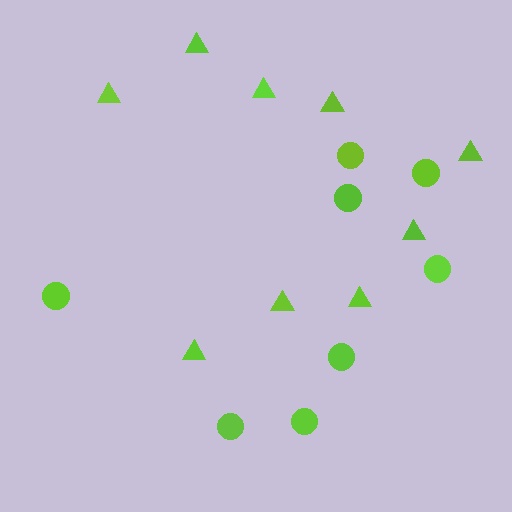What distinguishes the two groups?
There are 2 groups: one group of circles (8) and one group of triangles (9).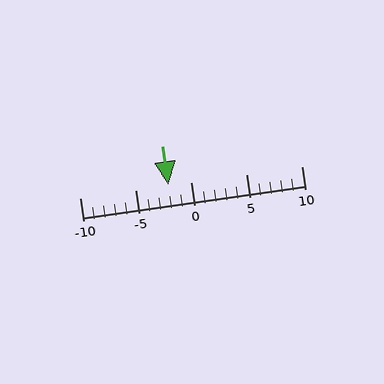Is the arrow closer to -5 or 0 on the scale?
The arrow is closer to 0.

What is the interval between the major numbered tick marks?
The major tick marks are spaced 5 units apart.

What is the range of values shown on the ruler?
The ruler shows values from -10 to 10.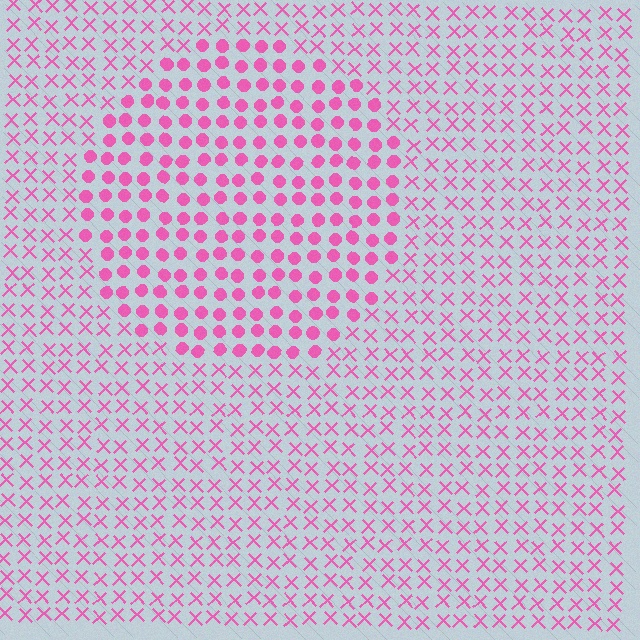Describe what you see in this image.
The image is filled with small pink elements arranged in a uniform grid. A circle-shaped region contains circles, while the surrounding area contains X marks. The boundary is defined purely by the change in element shape.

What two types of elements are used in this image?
The image uses circles inside the circle region and X marks outside it.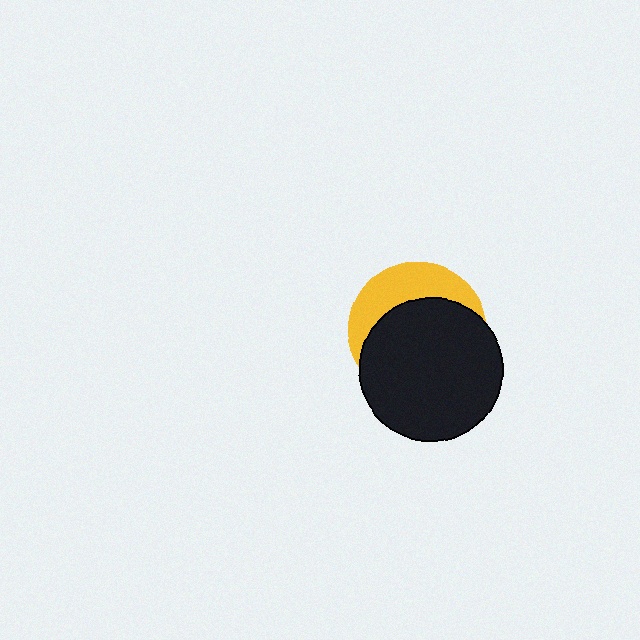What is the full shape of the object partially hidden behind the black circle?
The partially hidden object is a yellow circle.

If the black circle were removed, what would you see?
You would see the complete yellow circle.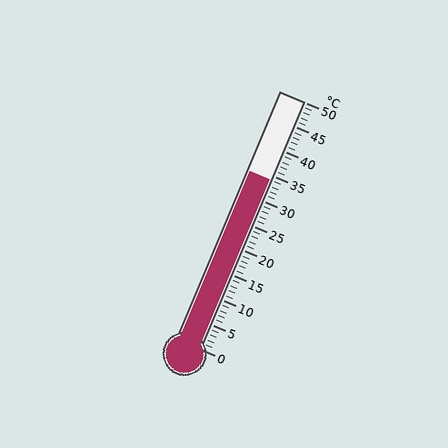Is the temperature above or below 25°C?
The temperature is above 25°C.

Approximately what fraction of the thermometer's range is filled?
The thermometer is filled to approximately 70% of its range.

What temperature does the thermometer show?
The thermometer shows approximately 34°C.